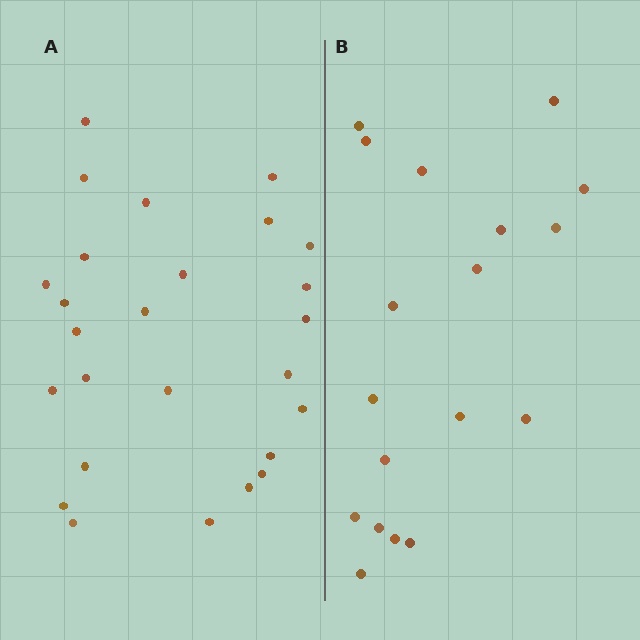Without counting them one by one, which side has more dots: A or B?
Region A (the left region) has more dots.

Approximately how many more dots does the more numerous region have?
Region A has roughly 8 or so more dots than region B.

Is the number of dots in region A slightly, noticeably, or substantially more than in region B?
Region A has noticeably more, but not dramatically so. The ratio is roughly 1.4 to 1.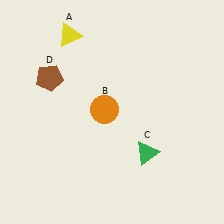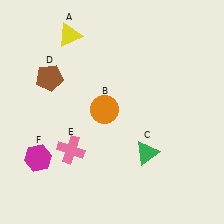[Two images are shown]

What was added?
A pink cross (E), a magenta hexagon (F) were added in Image 2.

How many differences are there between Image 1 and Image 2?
There are 2 differences between the two images.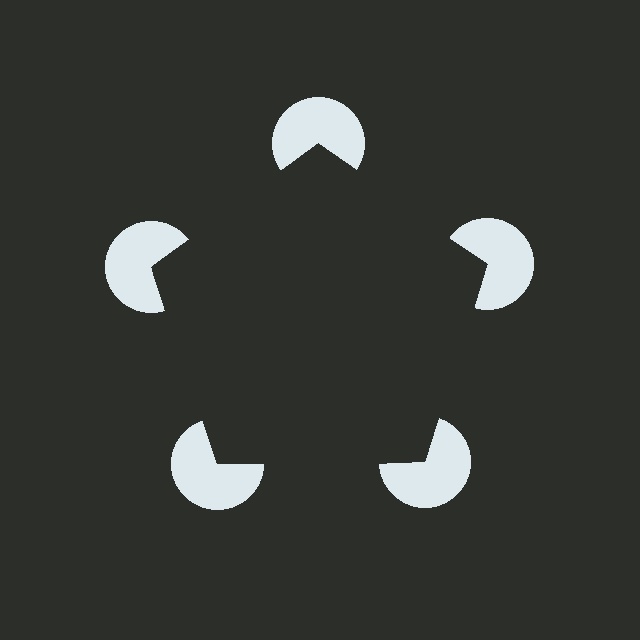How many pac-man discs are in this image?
There are 5 — one at each vertex of the illusory pentagon.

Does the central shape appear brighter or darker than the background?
It typically appears slightly darker than the background, even though no actual brightness change is drawn.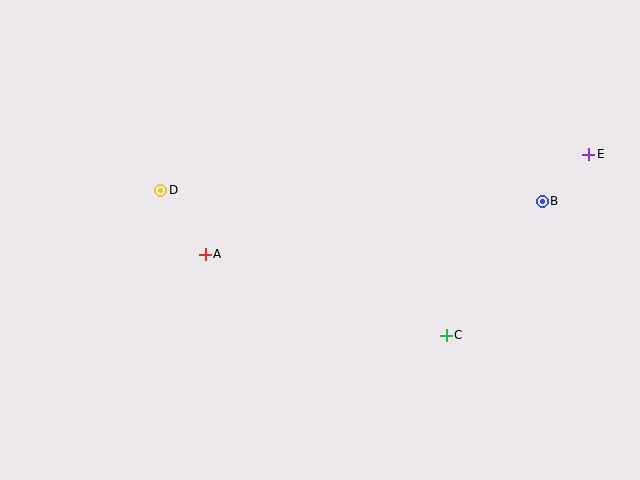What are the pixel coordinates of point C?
Point C is at (446, 335).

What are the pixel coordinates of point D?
Point D is at (161, 190).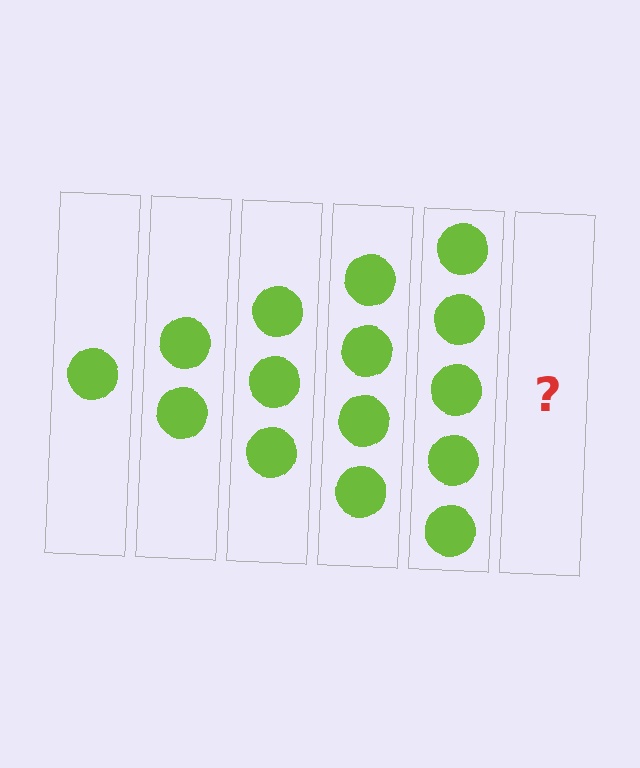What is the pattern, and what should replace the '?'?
The pattern is that each step adds one more circle. The '?' should be 6 circles.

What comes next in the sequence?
The next element should be 6 circles.